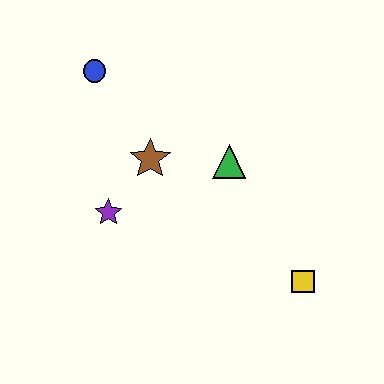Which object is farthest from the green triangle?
The blue circle is farthest from the green triangle.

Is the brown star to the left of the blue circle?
No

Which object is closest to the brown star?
The purple star is closest to the brown star.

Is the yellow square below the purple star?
Yes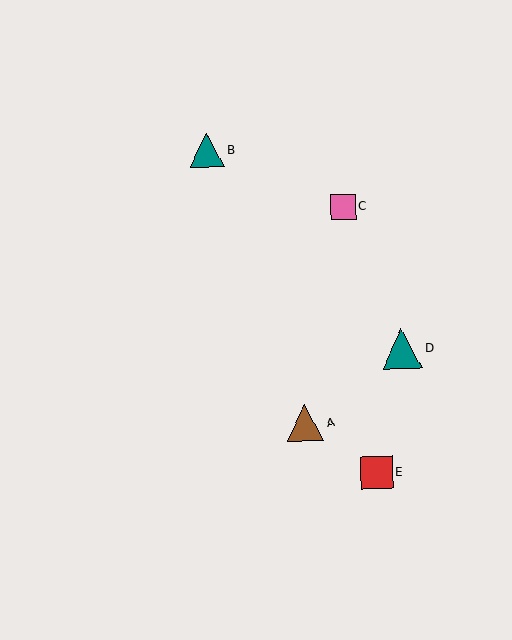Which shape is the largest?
The teal triangle (labeled D) is the largest.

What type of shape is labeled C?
Shape C is a pink square.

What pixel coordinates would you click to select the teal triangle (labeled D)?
Click at (402, 349) to select the teal triangle D.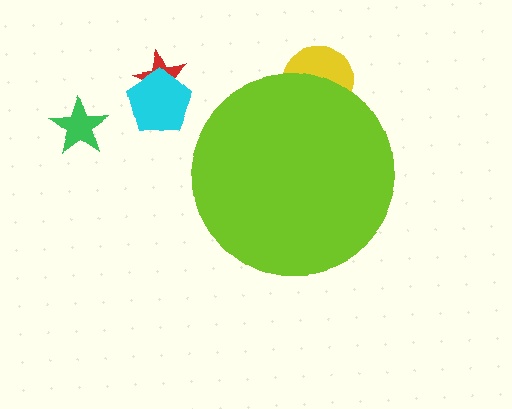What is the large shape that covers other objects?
A lime circle.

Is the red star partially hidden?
No, the red star is fully visible.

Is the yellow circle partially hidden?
Yes, the yellow circle is partially hidden behind the lime circle.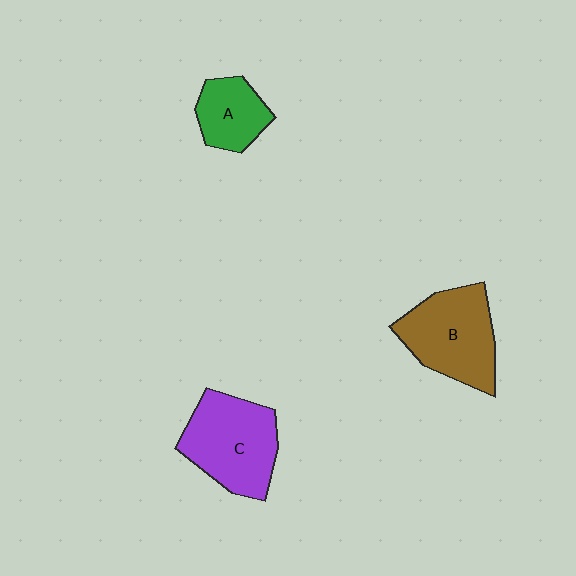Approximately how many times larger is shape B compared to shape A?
Approximately 1.8 times.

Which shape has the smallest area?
Shape A (green).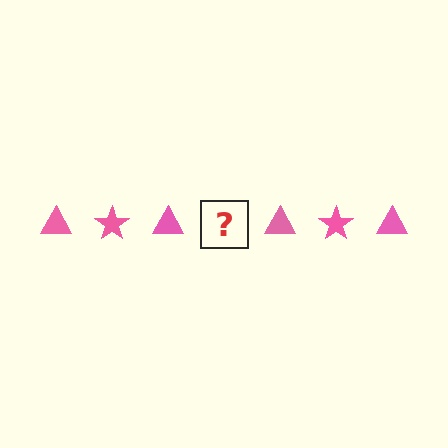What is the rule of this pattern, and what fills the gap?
The rule is that the pattern cycles through triangle, star shapes in pink. The gap should be filled with a pink star.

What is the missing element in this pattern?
The missing element is a pink star.